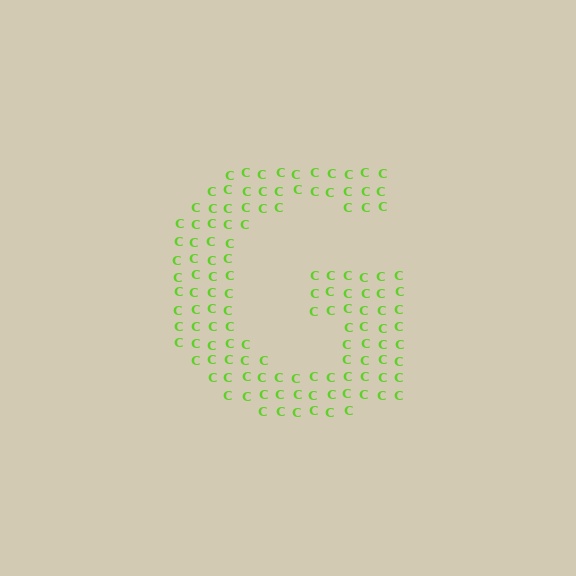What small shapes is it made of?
It is made of small letter C's.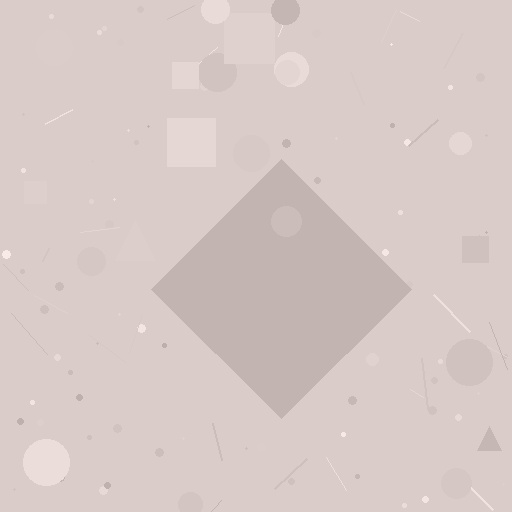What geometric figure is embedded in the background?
A diamond is embedded in the background.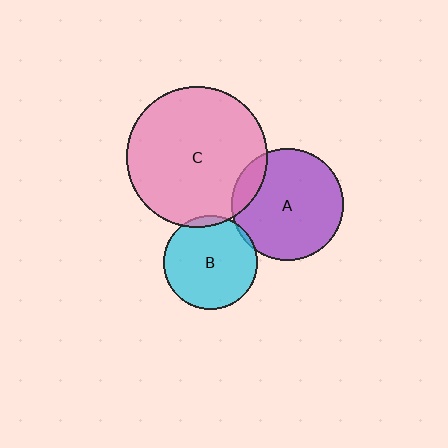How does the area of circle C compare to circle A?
Approximately 1.6 times.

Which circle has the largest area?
Circle C (pink).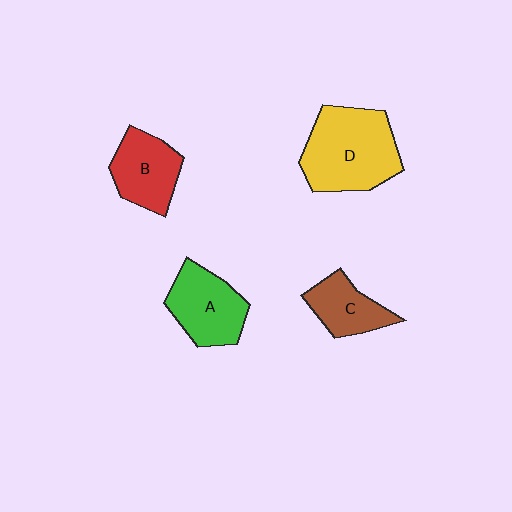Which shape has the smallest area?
Shape C (brown).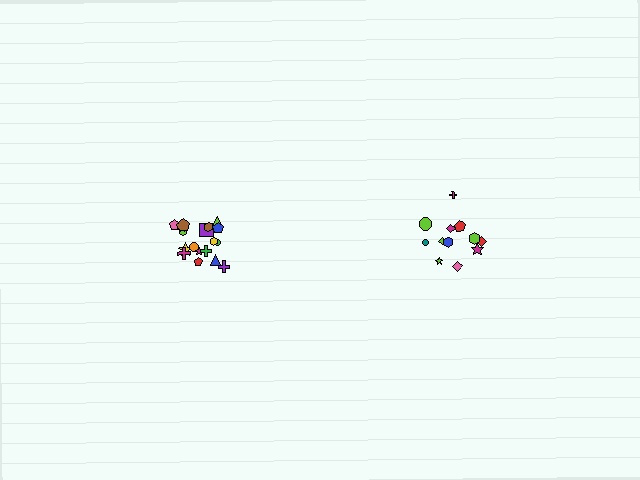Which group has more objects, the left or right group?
The left group.